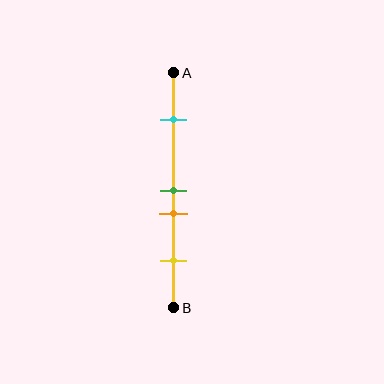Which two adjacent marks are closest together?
The green and orange marks are the closest adjacent pair.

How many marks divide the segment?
There are 4 marks dividing the segment.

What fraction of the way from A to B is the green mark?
The green mark is approximately 50% (0.5) of the way from A to B.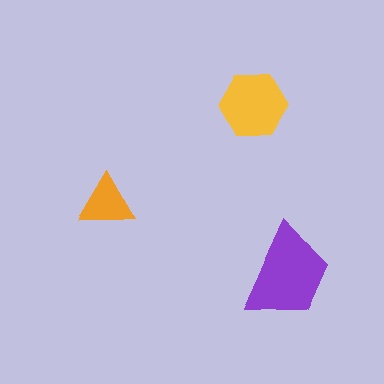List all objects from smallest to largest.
The orange triangle, the yellow hexagon, the purple trapezoid.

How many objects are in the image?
There are 3 objects in the image.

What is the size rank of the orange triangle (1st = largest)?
3rd.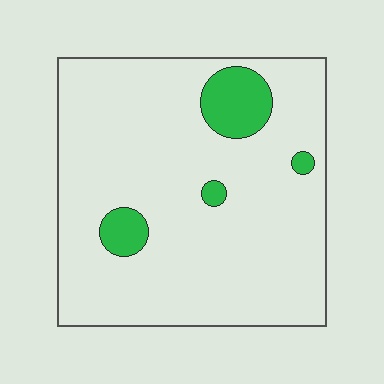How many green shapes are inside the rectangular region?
4.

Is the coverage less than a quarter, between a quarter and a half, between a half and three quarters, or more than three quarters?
Less than a quarter.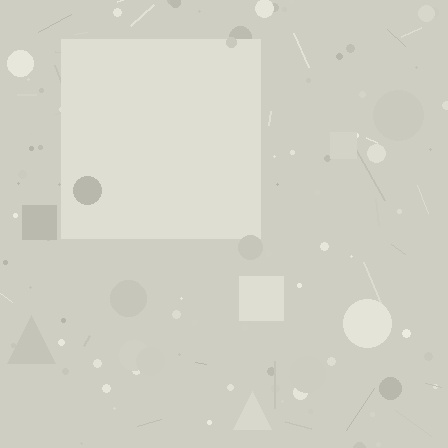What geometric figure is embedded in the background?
A square is embedded in the background.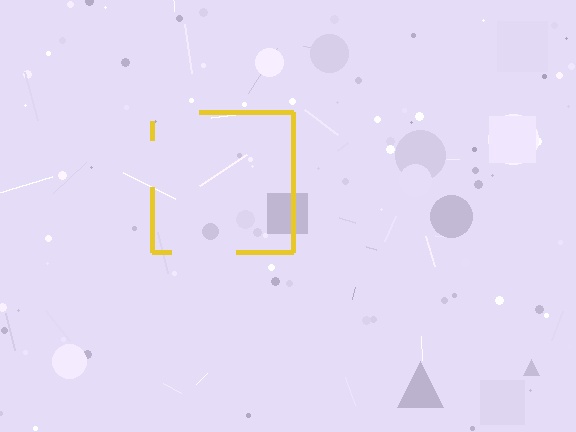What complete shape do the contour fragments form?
The contour fragments form a square.